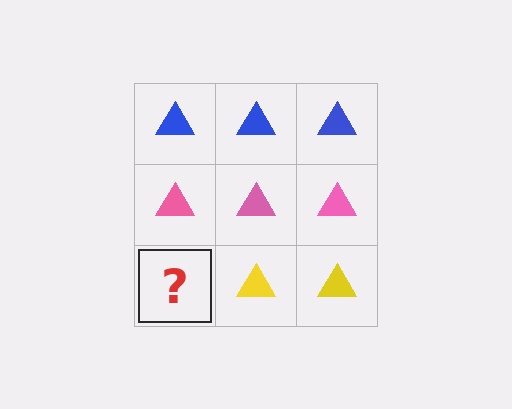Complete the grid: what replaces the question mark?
The question mark should be replaced with a yellow triangle.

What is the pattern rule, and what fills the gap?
The rule is that each row has a consistent color. The gap should be filled with a yellow triangle.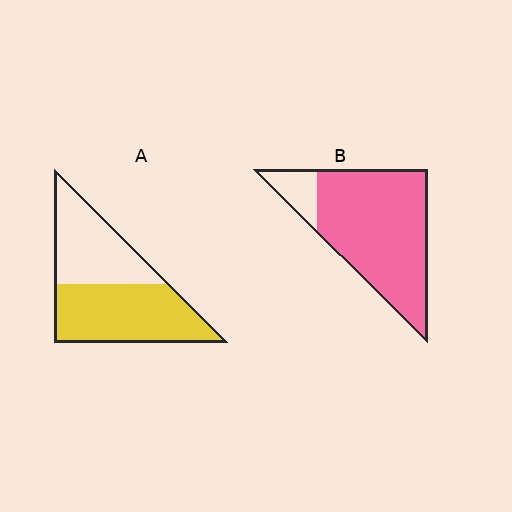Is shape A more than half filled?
Yes.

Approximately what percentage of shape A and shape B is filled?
A is approximately 55% and B is approximately 85%.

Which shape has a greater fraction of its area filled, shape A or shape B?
Shape B.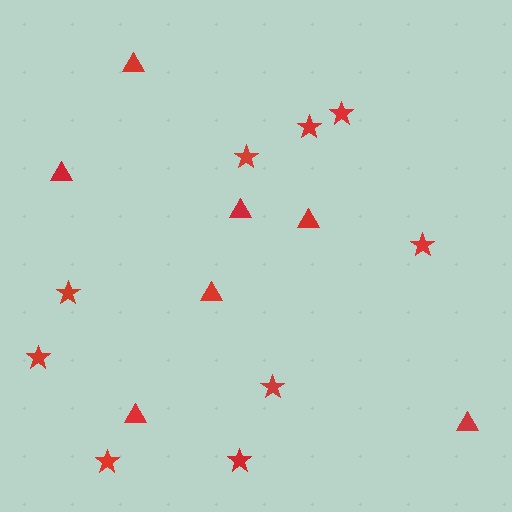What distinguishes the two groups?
There are 2 groups: one group of triangles (7) and one group of stars (9).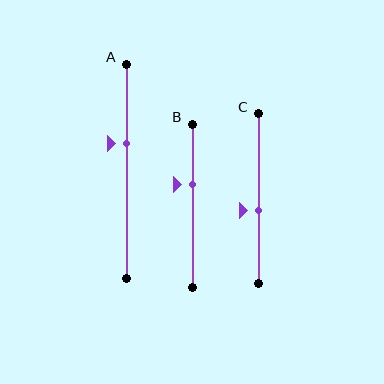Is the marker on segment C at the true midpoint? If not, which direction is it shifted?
No, the marker on segment C is shifted downward by about 7% of the segment length.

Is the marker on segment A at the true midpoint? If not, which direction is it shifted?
No, the marker on segment A is shifted upward by about 13% of the segment length.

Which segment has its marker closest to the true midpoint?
Segment C has its marker closest to the true midpoint.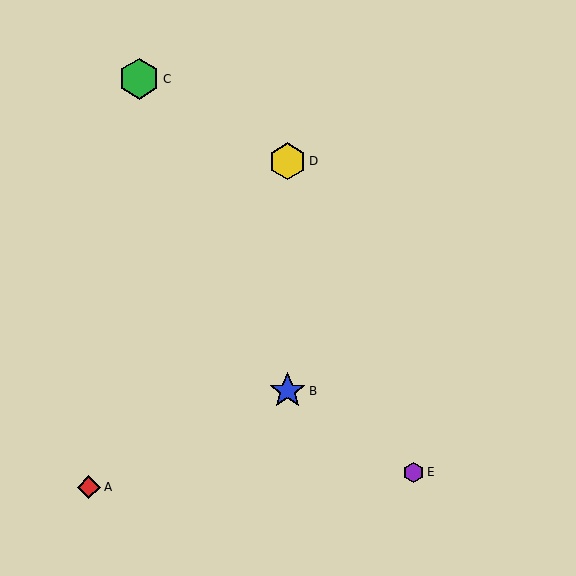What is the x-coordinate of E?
Object E is at x≈413.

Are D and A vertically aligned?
No, D is at x≈288 and A is at x≈89.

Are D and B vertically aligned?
Yes, both are at x≈288.